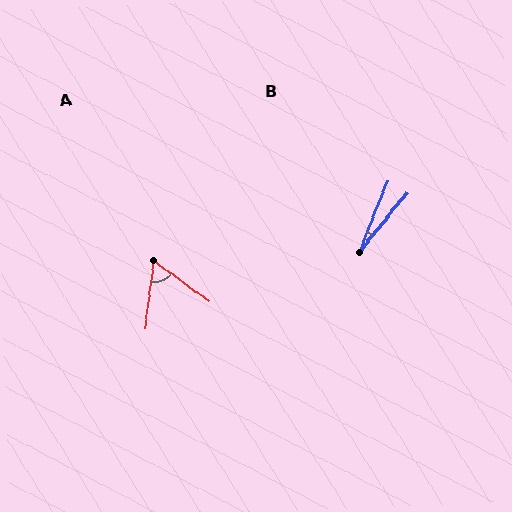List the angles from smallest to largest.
B (17°), A (61°).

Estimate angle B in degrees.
Approximately 17 degrees.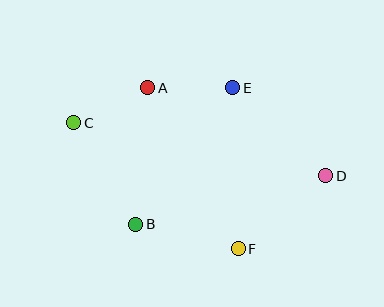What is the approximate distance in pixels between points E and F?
The distance between E and F is approximately 161 pixels.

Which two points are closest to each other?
Points A and C are closest to each other.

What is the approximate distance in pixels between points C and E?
The distance between C and E is approximately 163 pixels.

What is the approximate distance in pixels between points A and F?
The distance between A and F is approximately 185 pixels.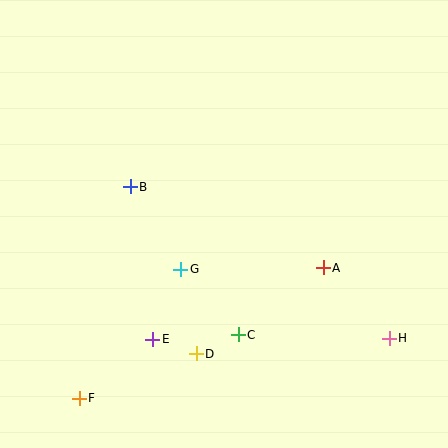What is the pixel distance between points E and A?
The distance between E and A is 185 pixels.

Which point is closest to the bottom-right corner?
Point H is closest to the bottom-right corner.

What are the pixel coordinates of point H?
Point H is at (389, 338).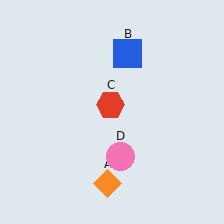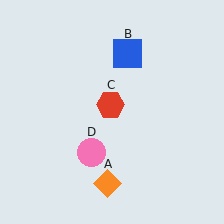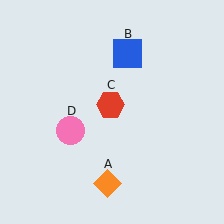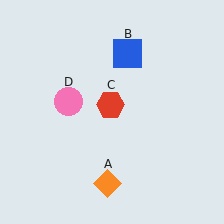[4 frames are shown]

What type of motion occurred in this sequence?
The pink circle (object D) rotated clockwise around the center of the scene.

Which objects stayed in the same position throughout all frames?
Orange diamond (object A) and blue square (object B) and red hexagon (object C) remained stationary.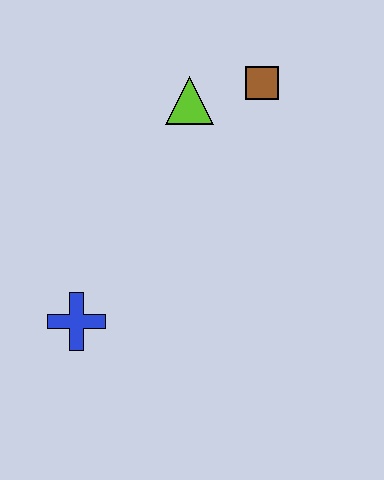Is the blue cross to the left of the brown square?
Yes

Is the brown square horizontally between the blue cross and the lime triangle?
No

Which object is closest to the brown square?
The lime triangle is closest to the brown square.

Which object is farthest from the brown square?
The blue cross is farthest from the brown square.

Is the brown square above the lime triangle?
Yes